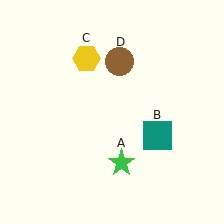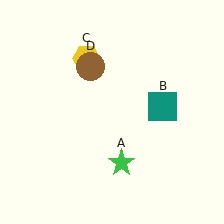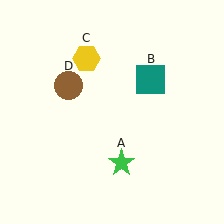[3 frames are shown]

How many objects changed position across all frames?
2 objects changed position: teal square (object B), brown circle (object D).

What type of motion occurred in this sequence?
The teal square (object B), brown circle (object D) rotated counterclockwise around the center of the scene.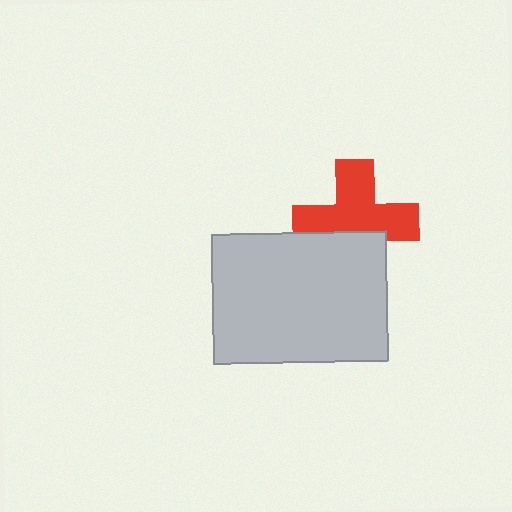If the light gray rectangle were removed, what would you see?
You would see the complete red cross.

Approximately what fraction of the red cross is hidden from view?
Roughly 33% of the red cross is hidden behind the light gray rectangle.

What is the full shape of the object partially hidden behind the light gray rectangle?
The partially hidden object is a red cross.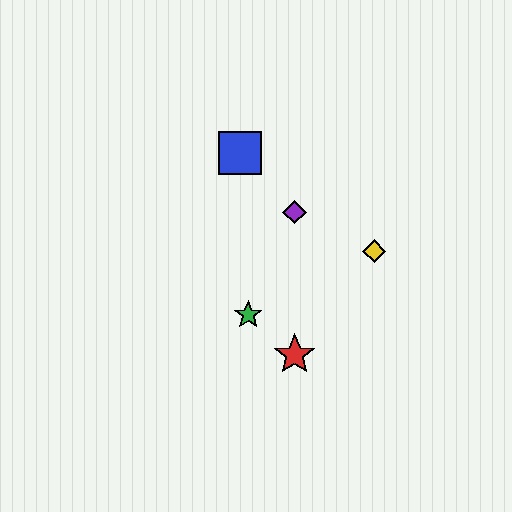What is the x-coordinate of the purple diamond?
The purple diamond is at x≈295.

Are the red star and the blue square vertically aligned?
No, the red star is at x≈295 and the blue square is at x≈240.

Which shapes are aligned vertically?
The red star, the purple diamond are aligned vertically.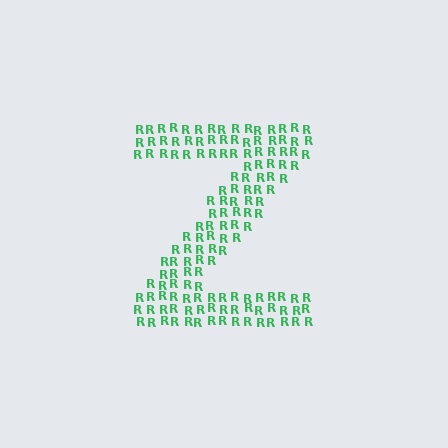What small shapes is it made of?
It is made of small letter R's.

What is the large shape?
The large shape is the letter Z.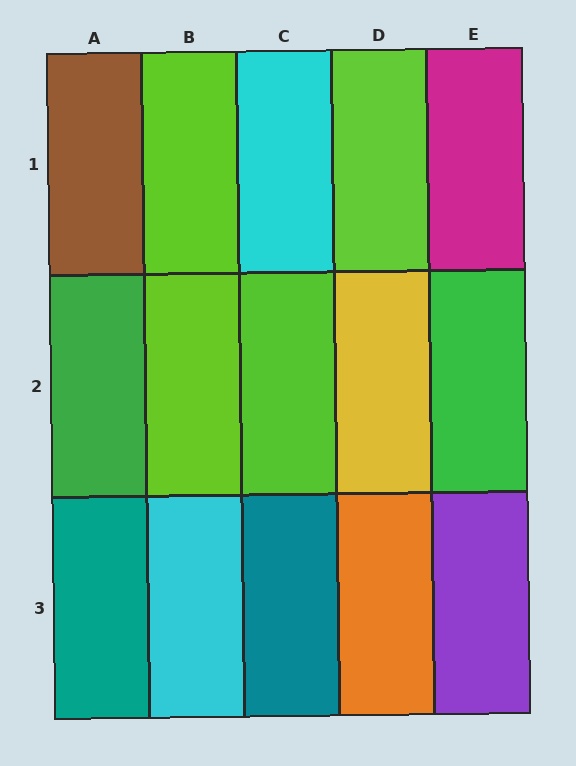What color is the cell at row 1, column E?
Magenta.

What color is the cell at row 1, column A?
Brown.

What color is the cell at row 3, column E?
Purple.